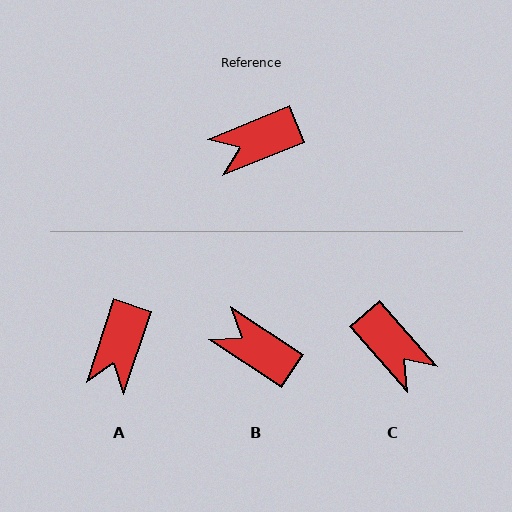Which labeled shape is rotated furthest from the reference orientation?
C, about 109 degrees away.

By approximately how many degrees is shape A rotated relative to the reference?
Approximately 49 degrees counter-clockwise.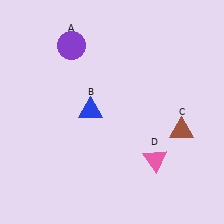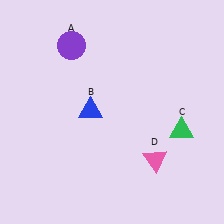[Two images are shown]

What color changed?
The triangle (C) changed from brown in Image 1 to green in Image 2.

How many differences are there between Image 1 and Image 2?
There is 1 difference between the two images.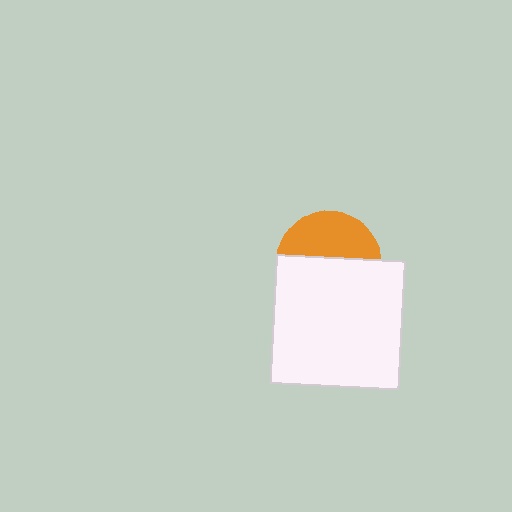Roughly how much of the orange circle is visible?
A small part of it is visible (roughly 42%).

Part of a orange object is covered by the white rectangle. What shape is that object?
It is a circle.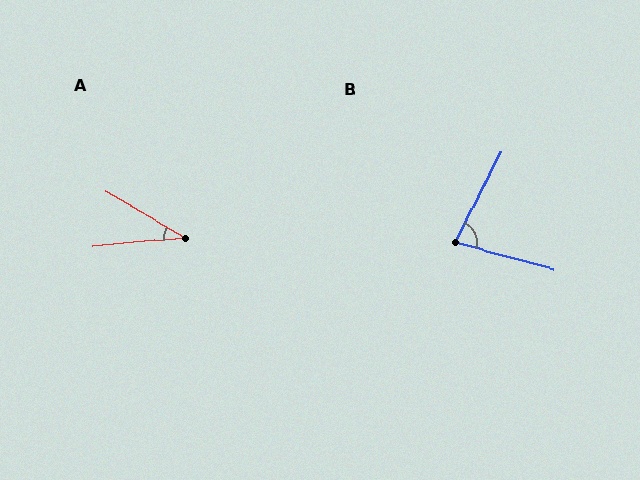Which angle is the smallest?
A, at approximately 35 degrees.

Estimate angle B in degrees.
Approximately 78 degrees.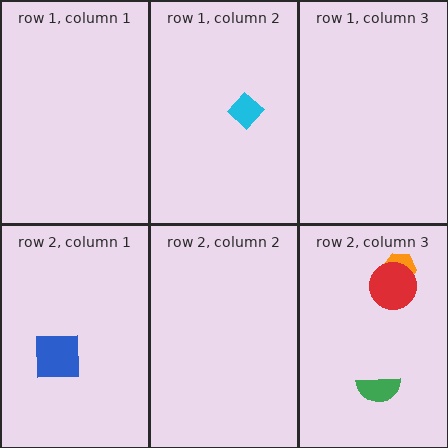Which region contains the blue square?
The row 2, column 1 region.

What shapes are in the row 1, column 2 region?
The cyan diamond.